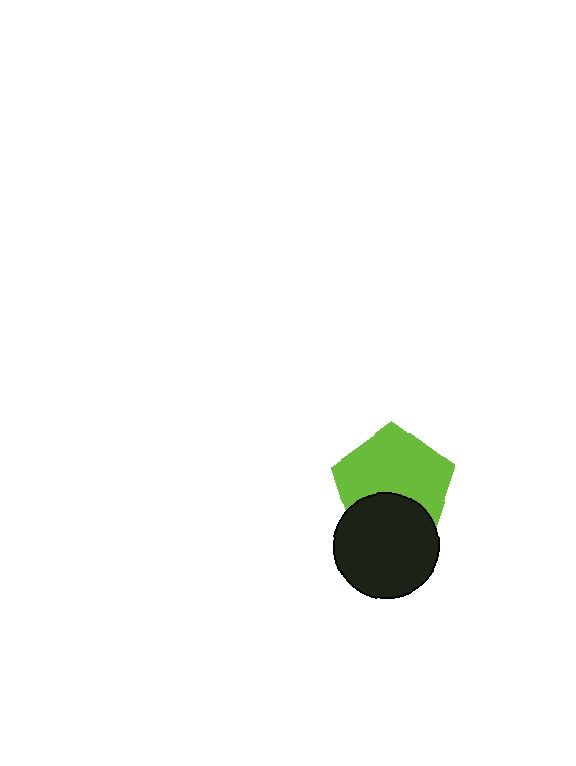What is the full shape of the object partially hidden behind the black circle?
The partially hidden object is a lime pentagon.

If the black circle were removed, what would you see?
You would see the complete lime pentagon.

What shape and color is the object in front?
The object in front is a black circle.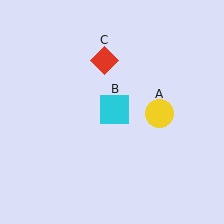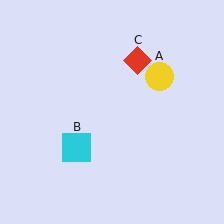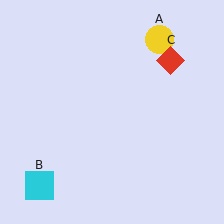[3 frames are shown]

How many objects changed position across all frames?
3 objects changed position: yellow circle (object A), cyan square (object B), red diamond (object C).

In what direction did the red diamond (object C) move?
The red diamond (object C) moved right.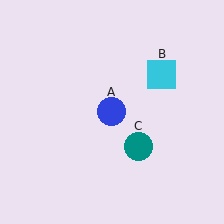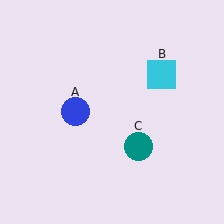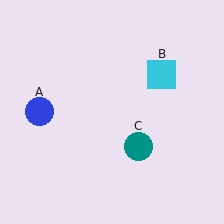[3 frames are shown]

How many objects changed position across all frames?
1 object changed position: blue circle (object A).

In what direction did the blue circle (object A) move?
The blue circle (object A) moved left.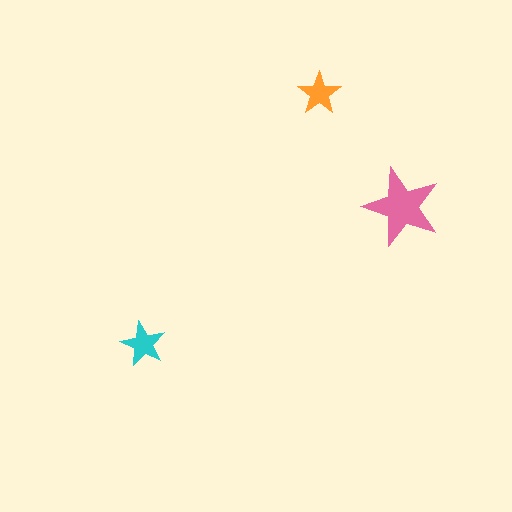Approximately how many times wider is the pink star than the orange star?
About 2 times wider.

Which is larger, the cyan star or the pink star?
The pink one.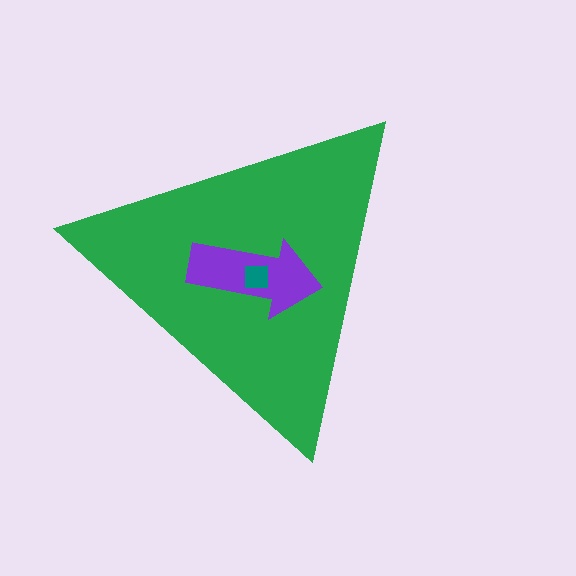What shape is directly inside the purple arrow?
The teal square.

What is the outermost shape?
The green triangle.